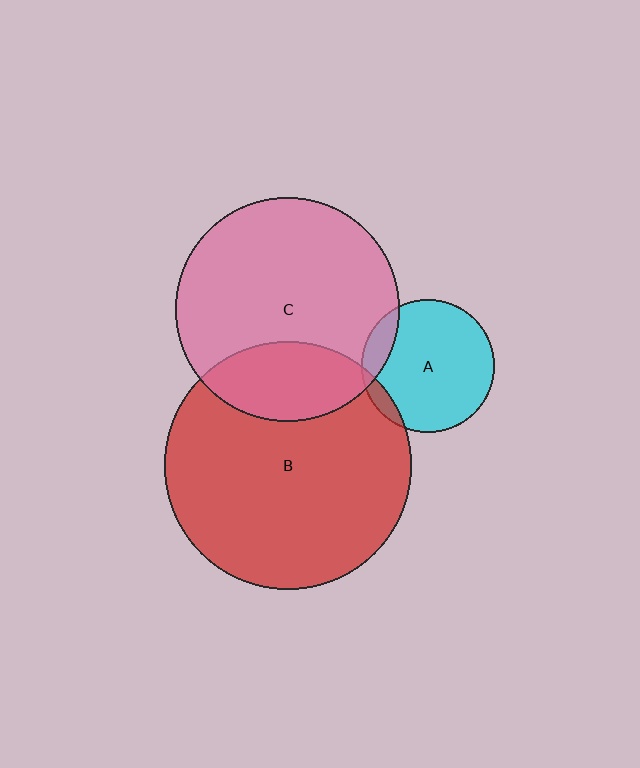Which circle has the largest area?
Circle B (red).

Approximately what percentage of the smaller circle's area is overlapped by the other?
Approximately 10%.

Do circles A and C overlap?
Yes.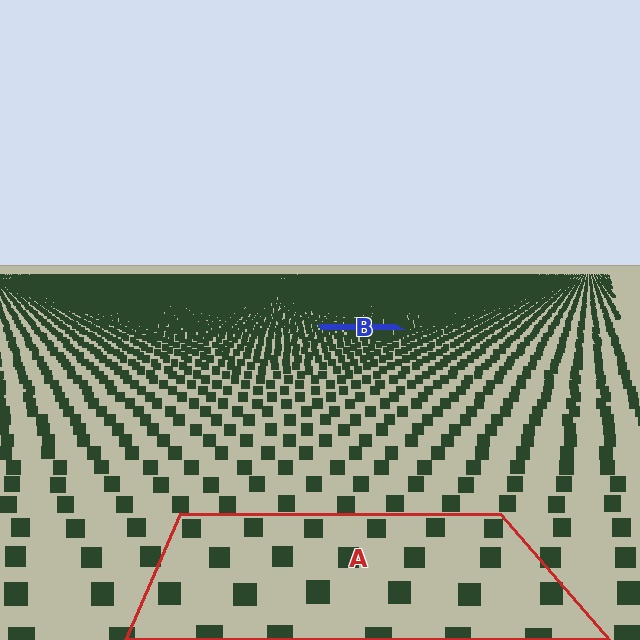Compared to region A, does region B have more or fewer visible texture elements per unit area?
Region B has more texture elements per unit area — they are packed more densely because it is farther away.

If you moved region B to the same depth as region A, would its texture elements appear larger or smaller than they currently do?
They would appear larger. At a closer depth, the same texture elements are projected at a bigger on-screen size.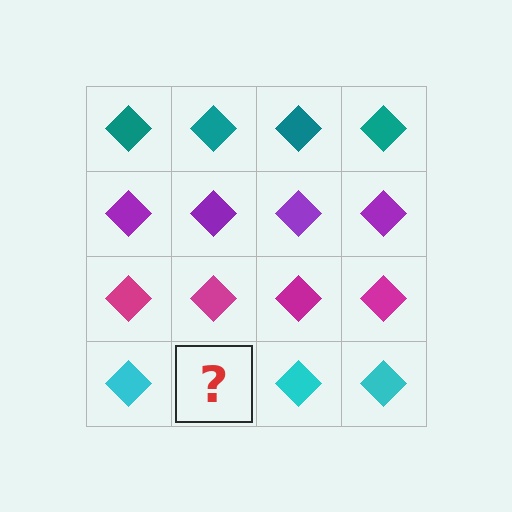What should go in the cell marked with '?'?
The missing cell should contain a cyan diamond.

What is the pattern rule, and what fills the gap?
The rule is that each row has a consistent color. The gap should be filled with a cyan diamond.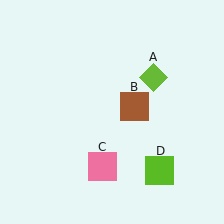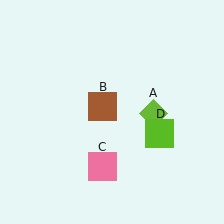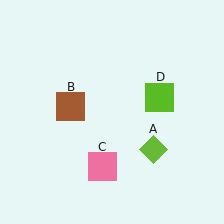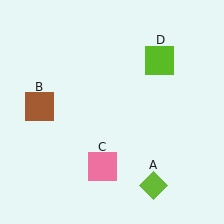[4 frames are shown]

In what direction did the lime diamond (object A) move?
The lime diamond (object A) moved down.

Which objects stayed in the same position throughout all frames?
Pink square (object C) remained stationary.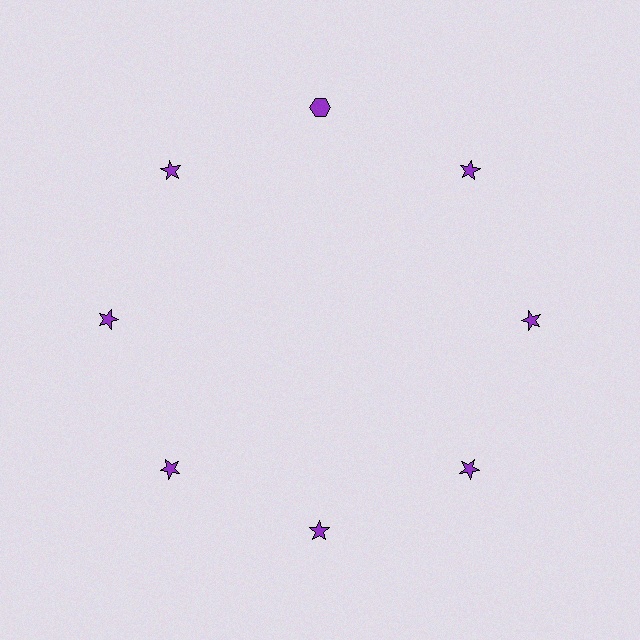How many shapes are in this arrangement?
There are 8 shapes arranged in a ring pattern.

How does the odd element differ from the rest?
It has a different shape: hexagon instead of star.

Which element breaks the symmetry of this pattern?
The purple hexagon at roughly the 12 o'clock position breaks the symmetry. All other shapes are purple stars.